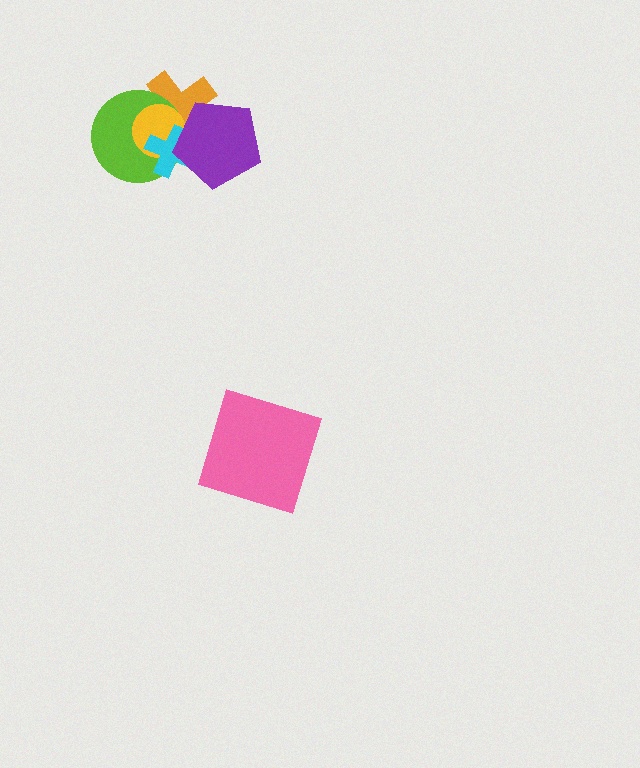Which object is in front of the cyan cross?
The purple pentagon is in front of the cyan cross.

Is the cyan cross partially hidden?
Yes, it is partially covered by another shape.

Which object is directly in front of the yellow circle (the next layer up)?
The cyan cross is directly in front of the yellow circle.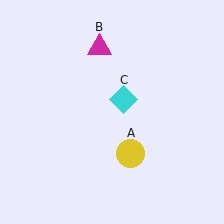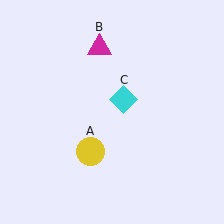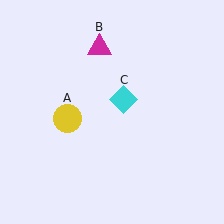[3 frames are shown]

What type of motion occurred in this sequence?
The yellow circle (object A) rotated clockwise around the center of the scene.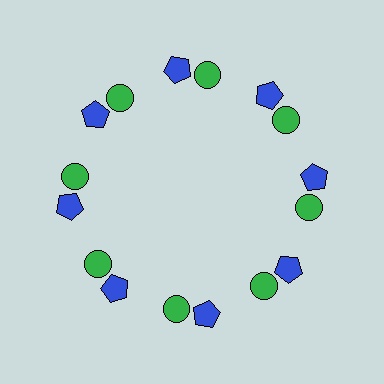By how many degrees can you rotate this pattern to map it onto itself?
The pattern maps onto itself every 45 degrees of rotation.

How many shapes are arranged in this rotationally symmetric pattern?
There are 16 shapes, arranged in 8 groups of 2.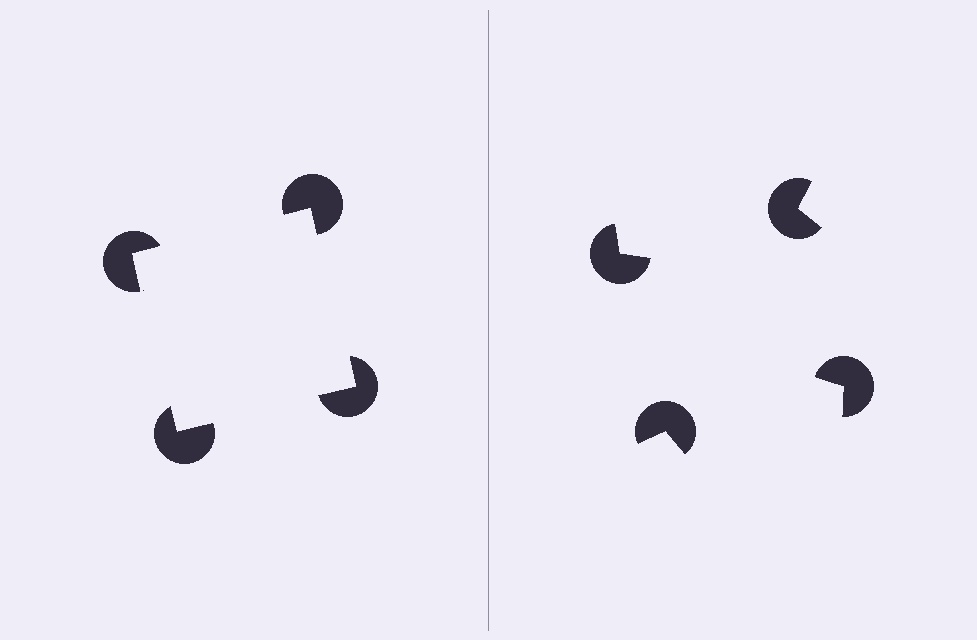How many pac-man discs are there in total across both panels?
8 — 4 on each side.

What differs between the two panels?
The pac-man discs are positioned identically on both sides; only the wedge orientations differ. On the left they align to a square; on the right they are misaligned.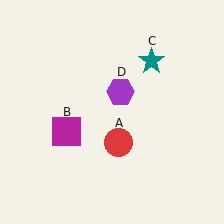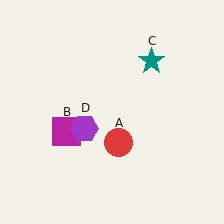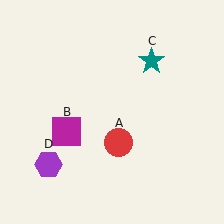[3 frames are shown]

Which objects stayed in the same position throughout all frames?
Red circle (object A) and magenta square (object B) and teal star (object C) remained stationary.